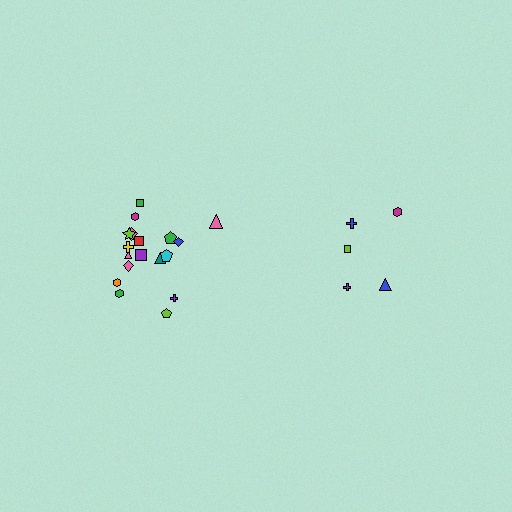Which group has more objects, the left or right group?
The left group.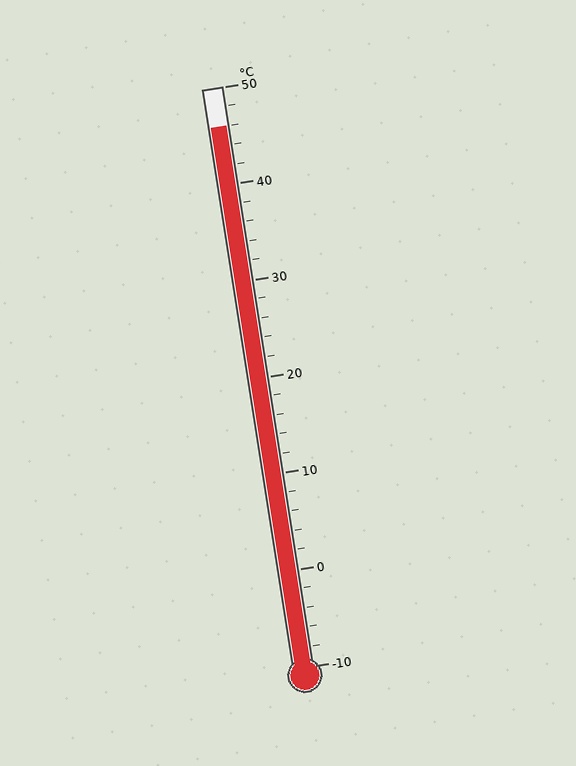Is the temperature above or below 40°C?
The temperature is above 40°C.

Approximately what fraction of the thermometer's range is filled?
The thermometer is filled to approximately 95% of its range.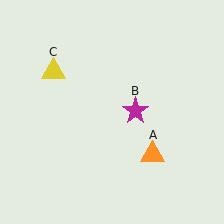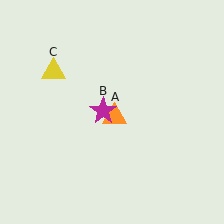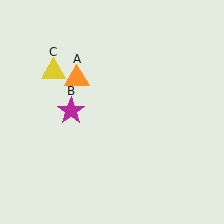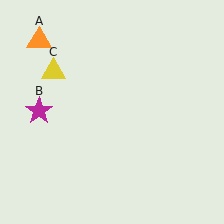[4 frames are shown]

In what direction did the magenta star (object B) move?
The magenta star (object B) moved left.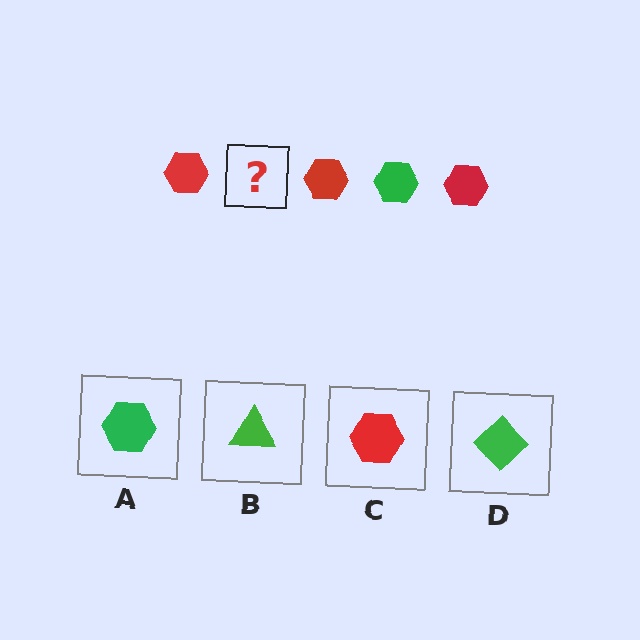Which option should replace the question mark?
Option A.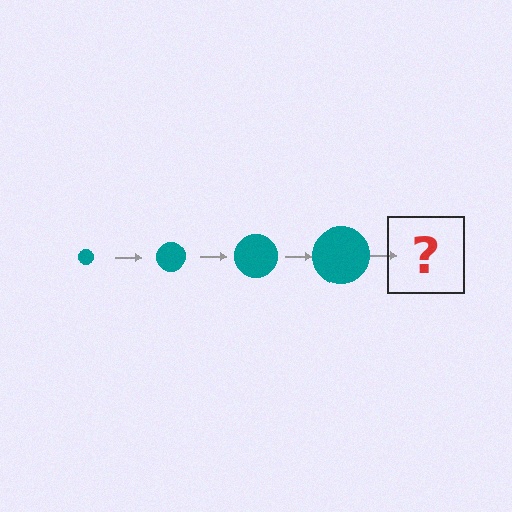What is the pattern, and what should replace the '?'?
The pattern is that the circle gets progressively larger each step. The '?' should be a teal circle, larger than the previous one.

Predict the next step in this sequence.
The next step is a teal circle, larger than the previous one.